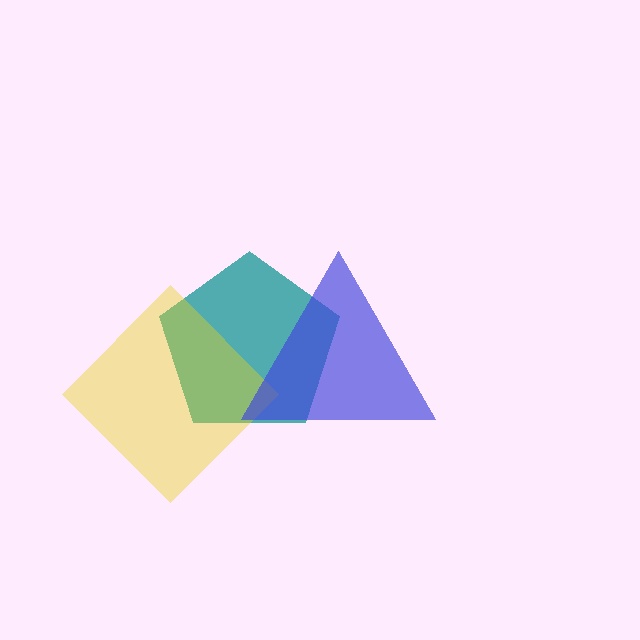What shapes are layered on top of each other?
The layered shapes are: a teal pentagon, a yellow diamond, a blue triangle.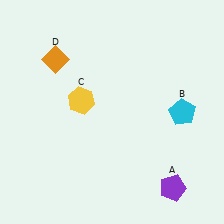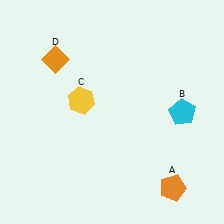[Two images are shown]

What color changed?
The pentagon (A) changed from purple in Image 1 to orange in Image 2.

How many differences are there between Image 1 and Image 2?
There is 1 difference between the two images.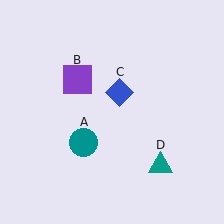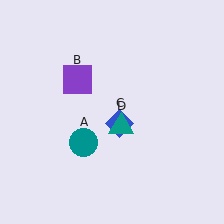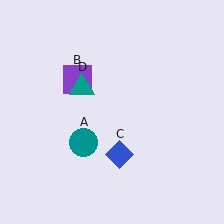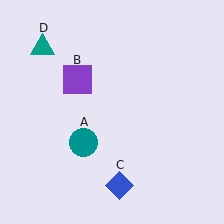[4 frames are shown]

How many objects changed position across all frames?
2 objects changed position: blue diamond (object C), teal triangle (object D).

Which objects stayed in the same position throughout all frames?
Teal circle (object A) and purple square (object B) remained stationary.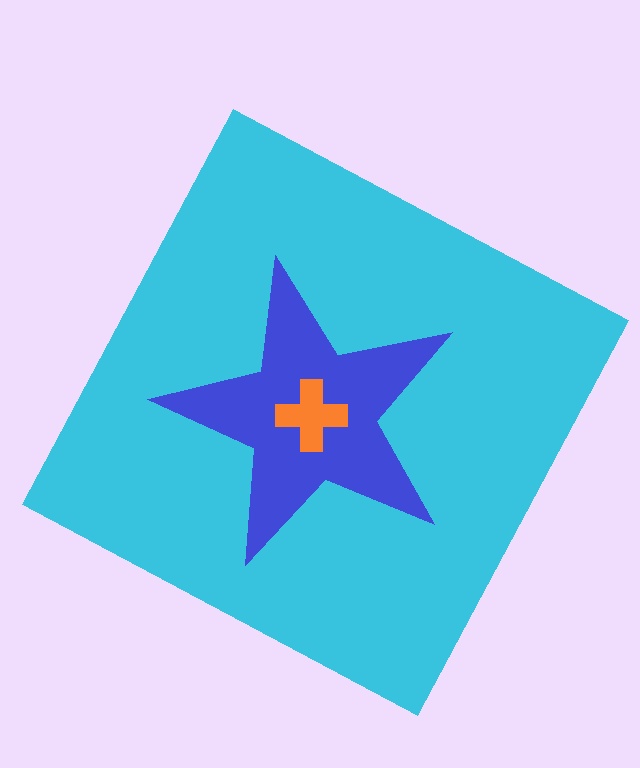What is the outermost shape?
The cyan square.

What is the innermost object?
The orange cross.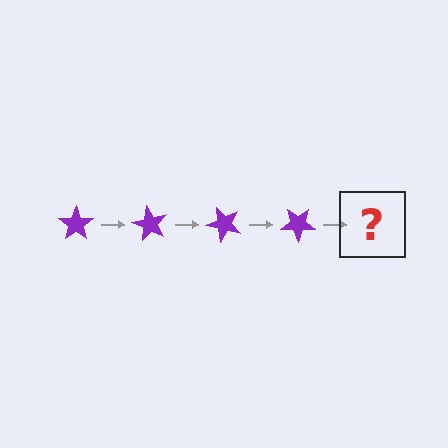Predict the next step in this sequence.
The next step is a purple star rotated 240 degrees.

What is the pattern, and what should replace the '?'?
The pattern is that the star rotates 60 degrees each step. The '?' should be a purple star rotated 240 degrees.